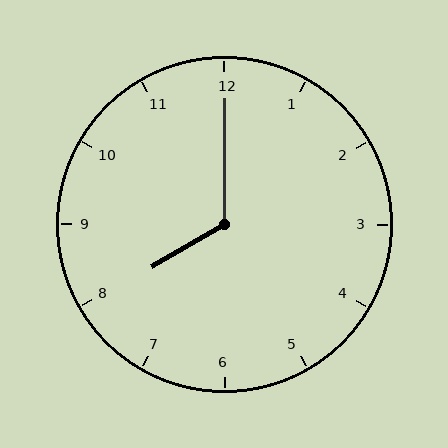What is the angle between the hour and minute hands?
Approximately 120 degrees.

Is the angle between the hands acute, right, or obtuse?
It is obtuse.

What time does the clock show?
8:00.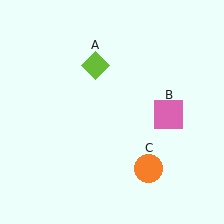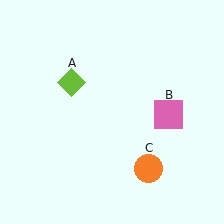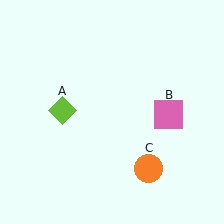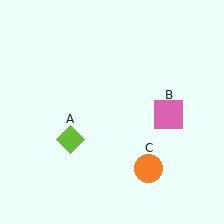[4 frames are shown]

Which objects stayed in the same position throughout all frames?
Pink square (object B) and orange circle (object C) remained stationary.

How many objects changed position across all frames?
1 object changed position: lime diamond (object A).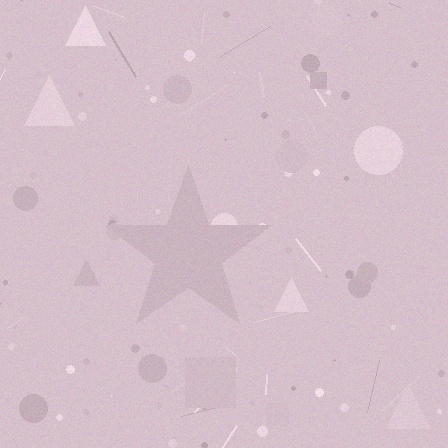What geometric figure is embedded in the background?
A star is embedded in the background.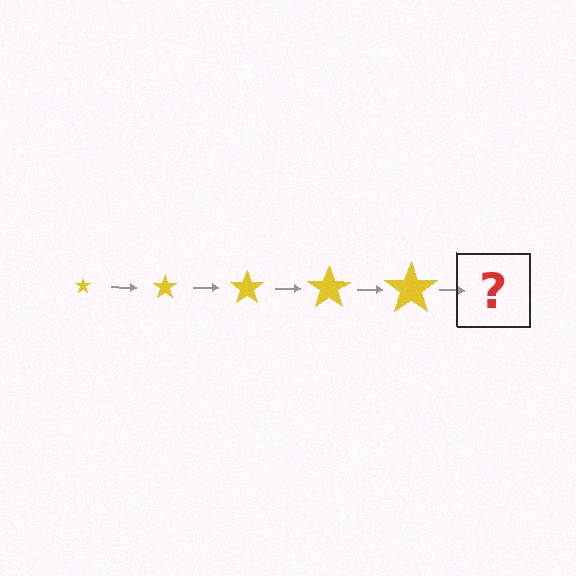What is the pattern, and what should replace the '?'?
The pattern is that the star gets progressively larger each step. The '?' should be a yellow star, larger than the previous one.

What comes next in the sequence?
The next element should be a yellow star, larger than the previous one.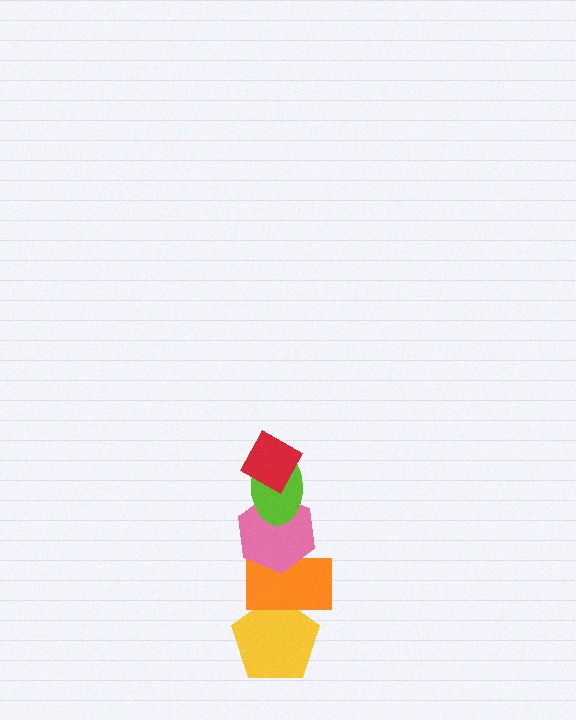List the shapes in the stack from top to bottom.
From top to bottom: the red diamond, the lime ellipse, the pink hexagon, the orange rectangle, the yellow pentagon.